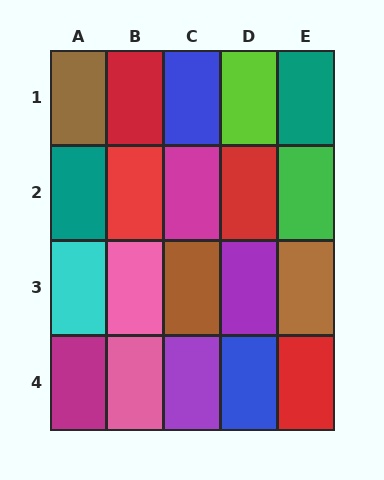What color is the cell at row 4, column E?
Red.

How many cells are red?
4 cells are red.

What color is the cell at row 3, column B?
Pink.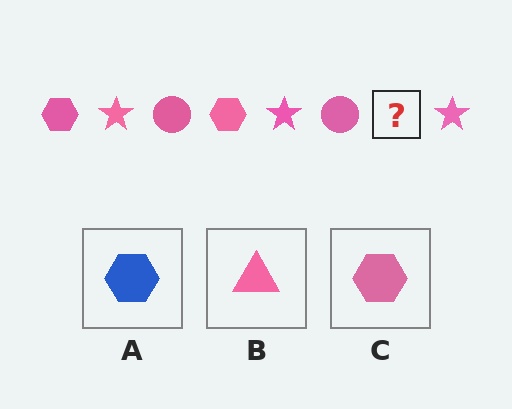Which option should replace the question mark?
Option C.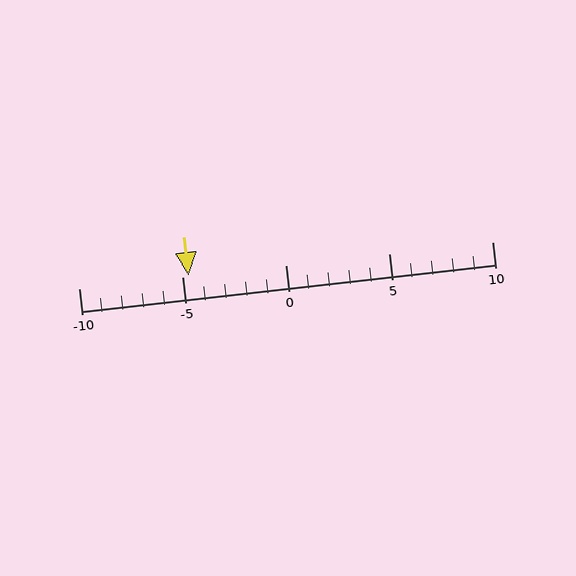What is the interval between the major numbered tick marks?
The major tick marks are spaced 5 units apart.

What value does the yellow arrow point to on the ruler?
The yellow arrow points to approximately -5.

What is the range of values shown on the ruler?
The ruler shows values from -10 to 10.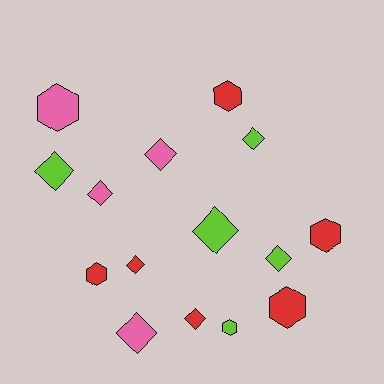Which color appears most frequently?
Red, with 6 objects.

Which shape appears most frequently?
Diamond, with 9 objects.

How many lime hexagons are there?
There is 1 lime hexagon.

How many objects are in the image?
There are 15 objects.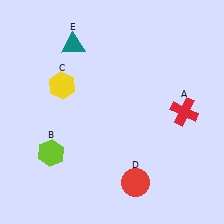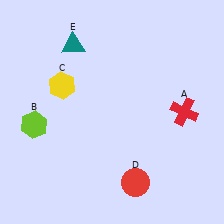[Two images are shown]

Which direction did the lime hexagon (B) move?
The lime hexagon (B) moved up.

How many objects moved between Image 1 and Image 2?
1 object moved between the two images.